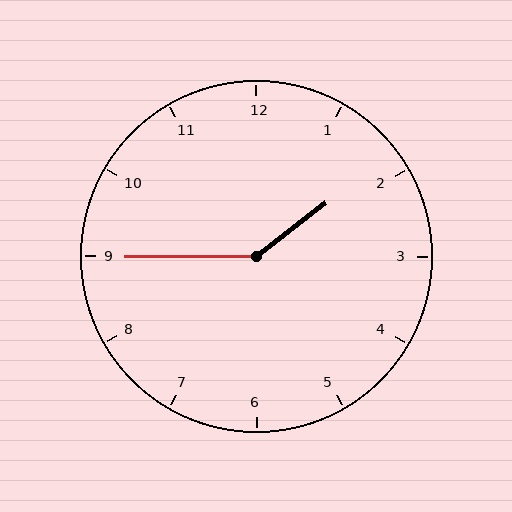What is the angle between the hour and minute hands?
Approximately 142 degrees.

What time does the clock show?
1:45.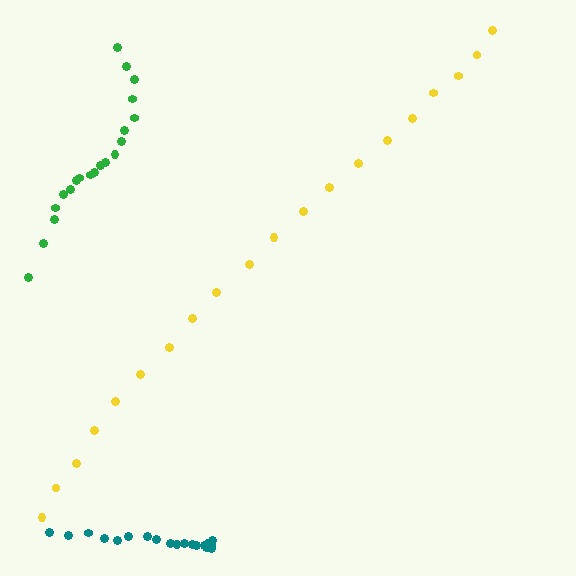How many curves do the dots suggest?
There are 3 distinct paths.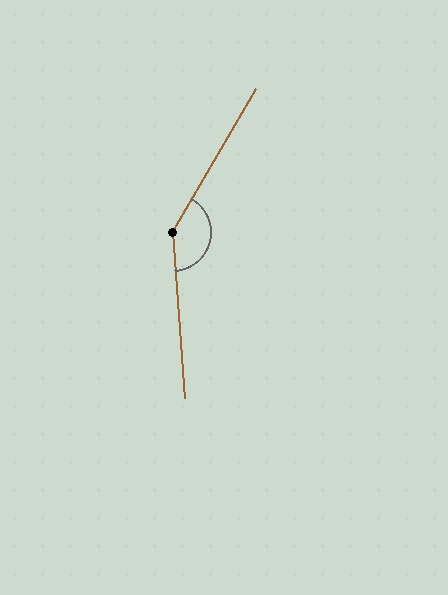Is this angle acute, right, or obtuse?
It is obtuse.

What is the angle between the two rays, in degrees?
Approximately 146 degrees.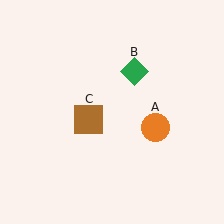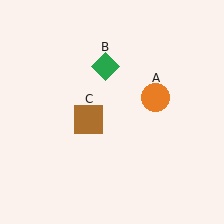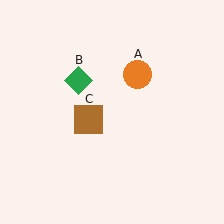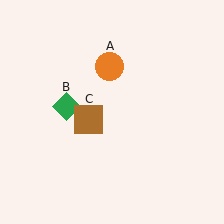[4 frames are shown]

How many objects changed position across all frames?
2 objects changed position: orange circle (object A), green diamond (object B).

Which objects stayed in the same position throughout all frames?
Brown square (object C) remained stationary.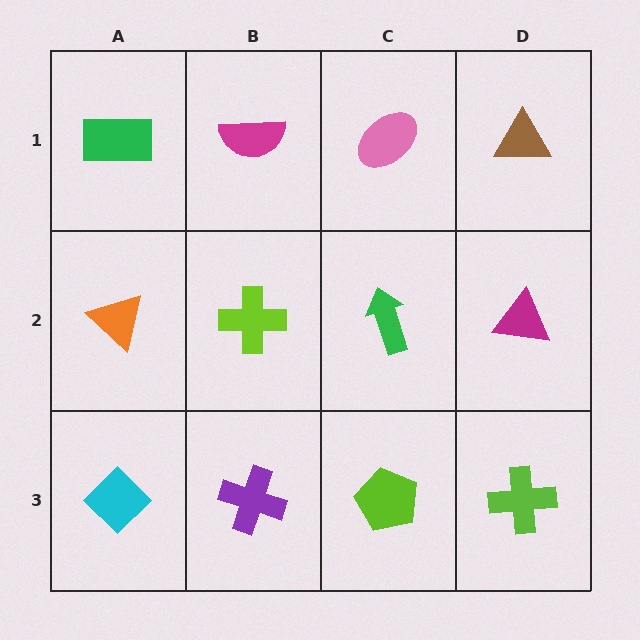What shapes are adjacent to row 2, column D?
A brown triangle (row 1, column D), a lime cross (row 3, column D), a green arrow (row 2, column C).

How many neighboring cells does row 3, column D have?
2.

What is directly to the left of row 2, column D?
A green arrow.